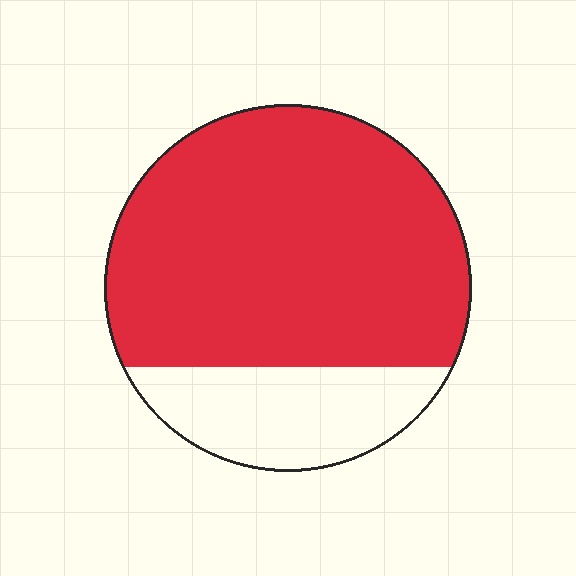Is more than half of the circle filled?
Yes.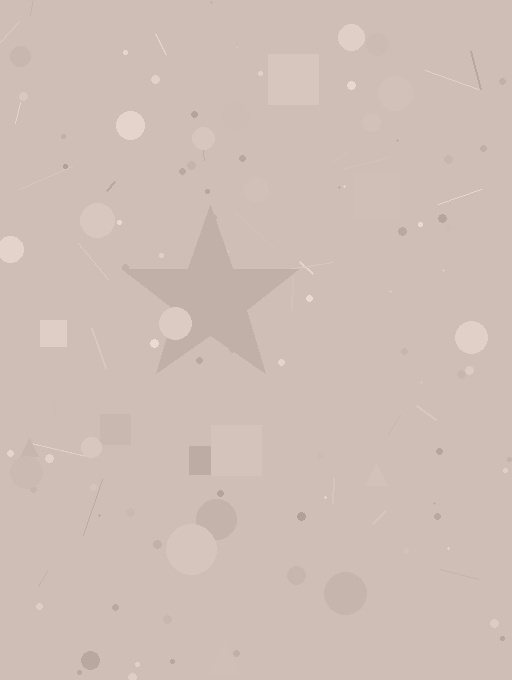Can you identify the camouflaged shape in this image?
The camouflaged shape is a star.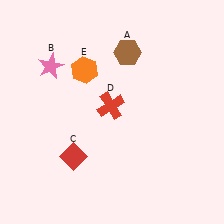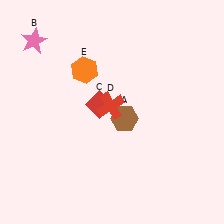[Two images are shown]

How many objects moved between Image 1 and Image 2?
3 objects moved between the two images.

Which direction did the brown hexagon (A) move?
The brown hexagon (A) moved down.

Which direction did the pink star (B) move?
The pink star (B) moved up.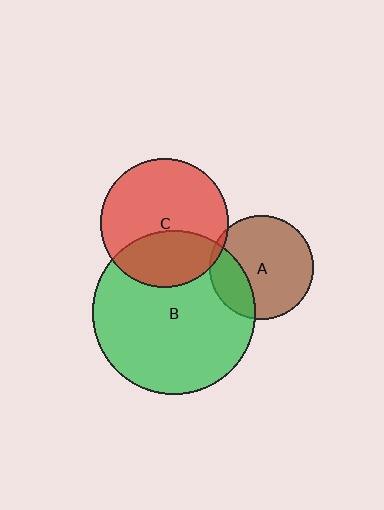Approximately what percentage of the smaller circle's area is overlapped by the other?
Approximately 5%.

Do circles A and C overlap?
Yes.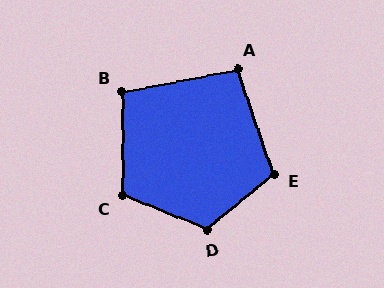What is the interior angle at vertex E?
Approximately 111 degrees (obtuse).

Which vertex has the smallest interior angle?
A, at approximately 98 degrees.